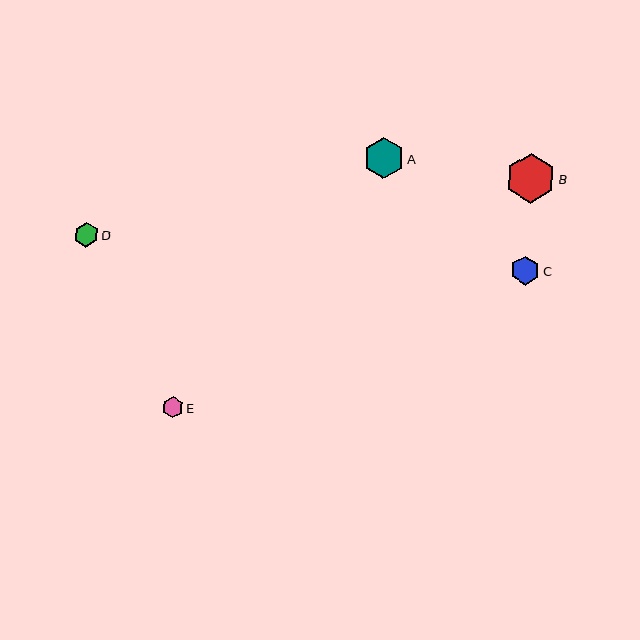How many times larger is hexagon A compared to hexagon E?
Hexagon A is approximately 2.0 times the size of hexagon E.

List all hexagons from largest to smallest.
From largest to smallest: B, A, C, D, E.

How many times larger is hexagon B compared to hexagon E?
Hexagon B is approximately 2.4 times the size of hexagon E.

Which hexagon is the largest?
Hexagon B is the largest with a size of approximately 49 pixels.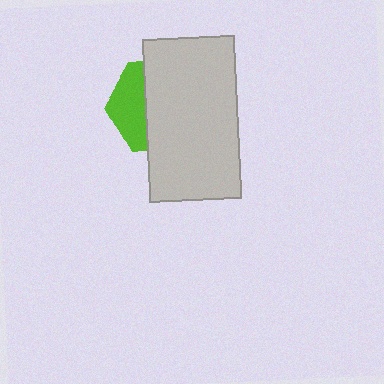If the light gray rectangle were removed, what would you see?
You would see the complete lime hexagon.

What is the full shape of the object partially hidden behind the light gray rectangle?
The partially hidden object is a lime hexagon.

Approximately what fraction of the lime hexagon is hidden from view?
Roughly 63% of the lime hexagon is hidden behind the light gray rectangle.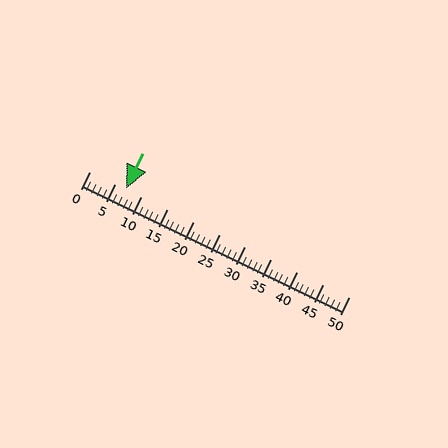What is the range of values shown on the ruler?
The ruler shows values from 0 to 50.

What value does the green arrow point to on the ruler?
The green arrow points to approximately 7.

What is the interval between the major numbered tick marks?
The major tick marks are spaced 5 units apart.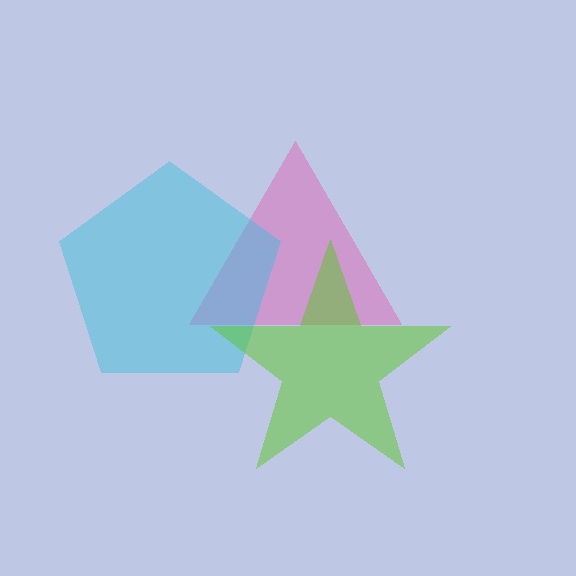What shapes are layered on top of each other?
The layered shapes are: a pink triangle, a cyan pentagon, a lime star.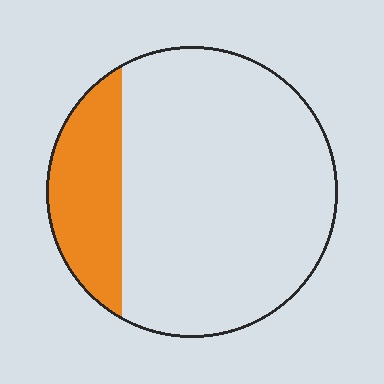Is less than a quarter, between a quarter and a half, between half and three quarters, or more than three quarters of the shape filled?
Less than a quarter.